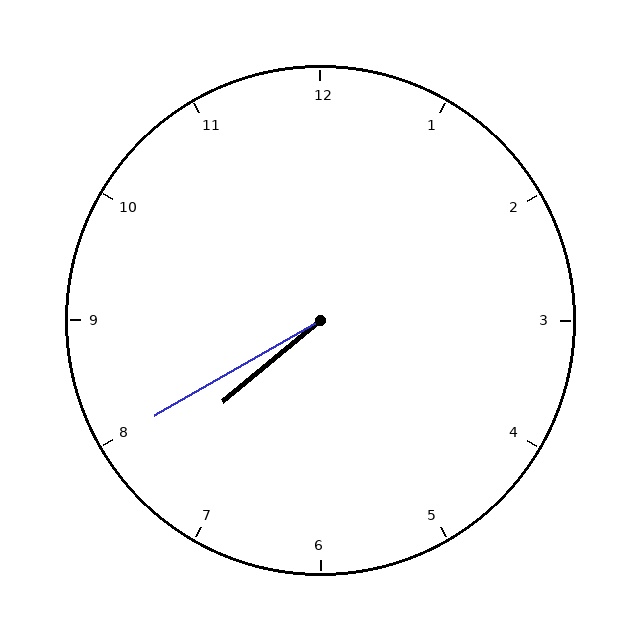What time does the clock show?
7:40.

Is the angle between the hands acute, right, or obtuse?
It is acute.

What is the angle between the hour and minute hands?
Approximately 10 degrees.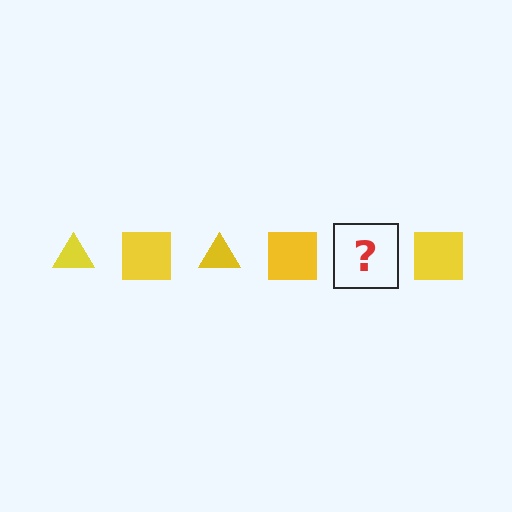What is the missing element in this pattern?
The missing element is a yellow triangle.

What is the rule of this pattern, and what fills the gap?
The rule is that the pattern cycles through triangle, square shapes in yellow. The gap should be filled with a yellow triangle.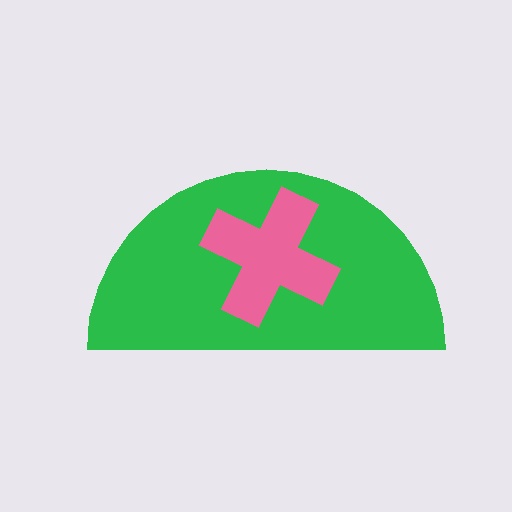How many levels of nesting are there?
2.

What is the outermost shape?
The green semicircle.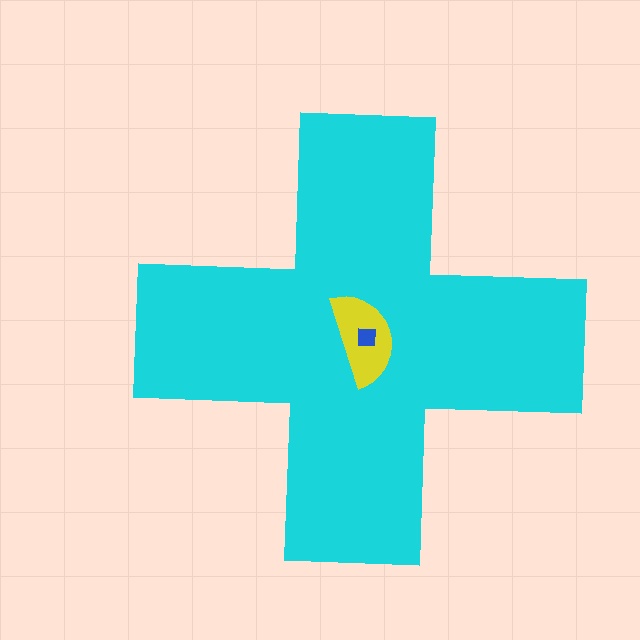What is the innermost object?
The blue square.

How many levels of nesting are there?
3.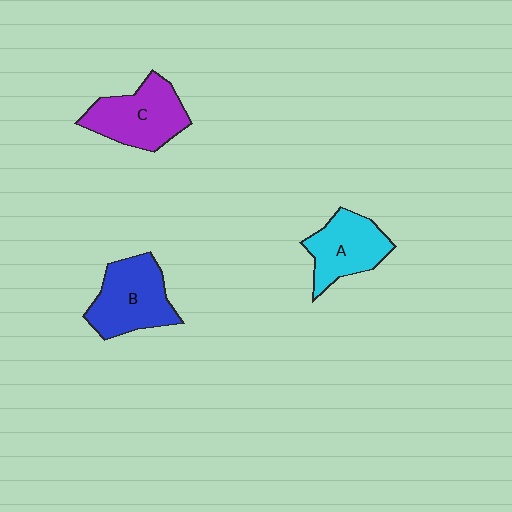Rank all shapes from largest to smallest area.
From largest to smallest: B (blue), C (purple), A (cyan).